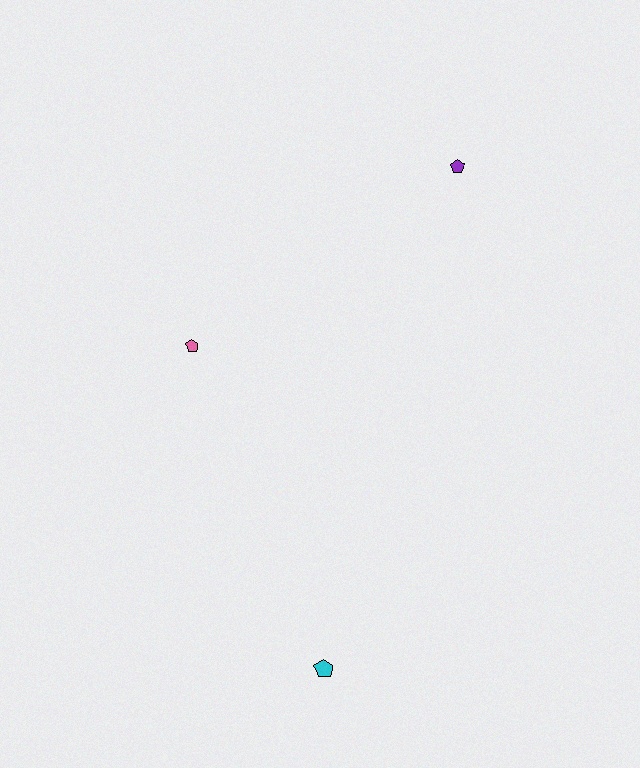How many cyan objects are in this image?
There is 1 cyan object.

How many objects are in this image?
There are 3 objects.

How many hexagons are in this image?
There are no hexagons.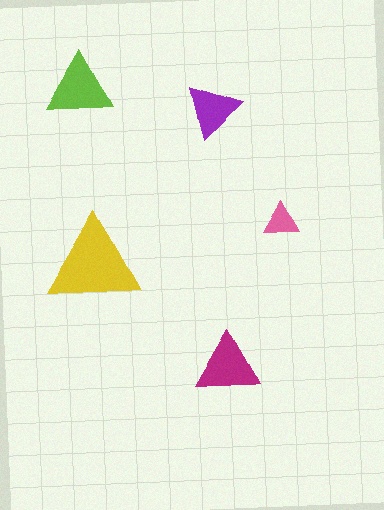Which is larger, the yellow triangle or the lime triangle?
The yellow one.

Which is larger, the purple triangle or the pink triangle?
The purple one.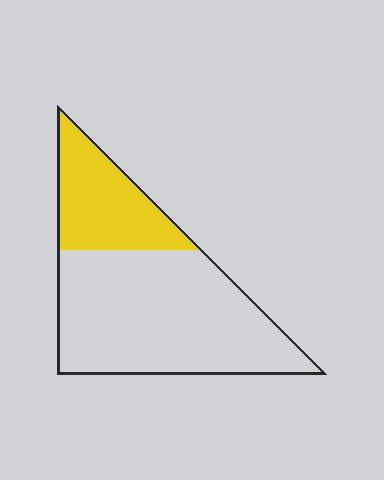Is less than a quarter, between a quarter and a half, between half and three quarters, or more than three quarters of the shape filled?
Between a quarter and a half.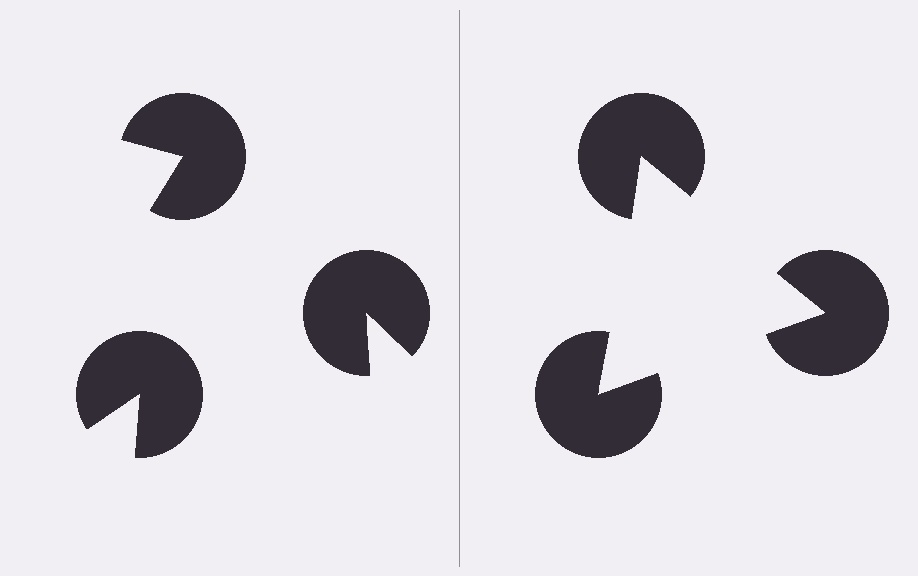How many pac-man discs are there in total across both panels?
6 — 3 on each side.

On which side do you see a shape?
An illusory triangle appears on the right side. On the left side the wedge cuts are rotated, so no coherent shape forms.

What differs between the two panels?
The pac-man discs are positioned identically on both sides; only the wedge orientations differ. On the right they align to a triangle; on the left they are misaligned.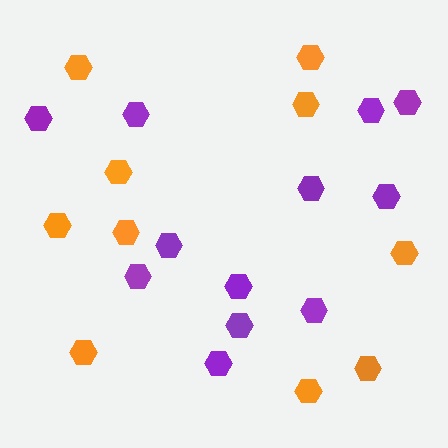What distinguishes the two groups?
There are 2 groups: one group of purple hexagons (12) and one group of orange hexagons (10).